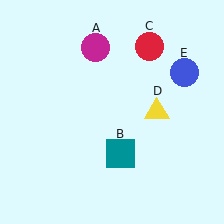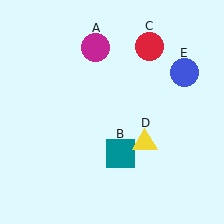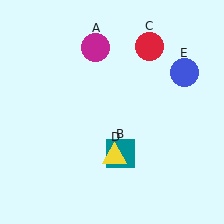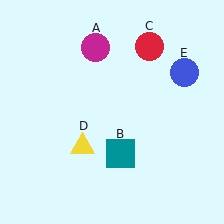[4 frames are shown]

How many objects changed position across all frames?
1 object changed position: yellow triangle (object D).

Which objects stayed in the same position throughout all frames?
Magenta circle (object A) and teal square (object B) and red circle (object C) and blue circle (object E) remained stationary.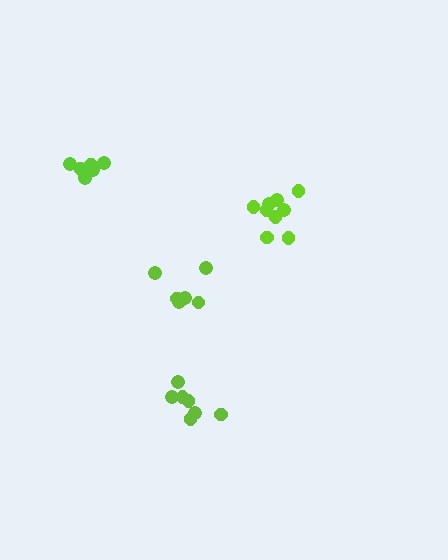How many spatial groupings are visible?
There are 4 spatial groupings.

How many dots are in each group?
Group 1: 6 dots, Group 2: 6 dots, Group 3: 9 dots, Group 4: 7 dots (28 total).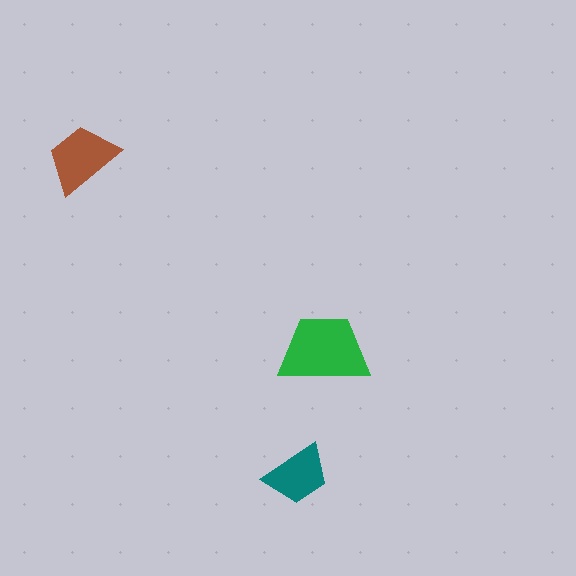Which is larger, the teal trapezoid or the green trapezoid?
The green one.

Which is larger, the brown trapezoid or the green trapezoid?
The green one.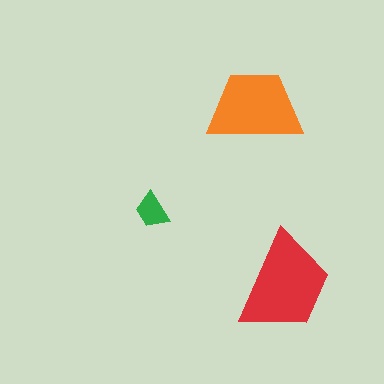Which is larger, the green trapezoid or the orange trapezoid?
The orange one.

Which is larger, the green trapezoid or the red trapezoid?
The red one.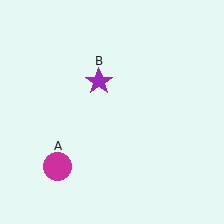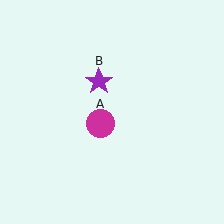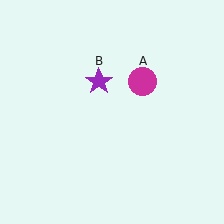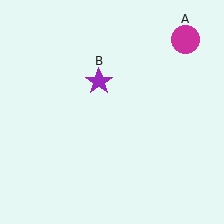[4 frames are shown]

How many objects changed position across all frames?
1 object changed position: magenta circle (object A).